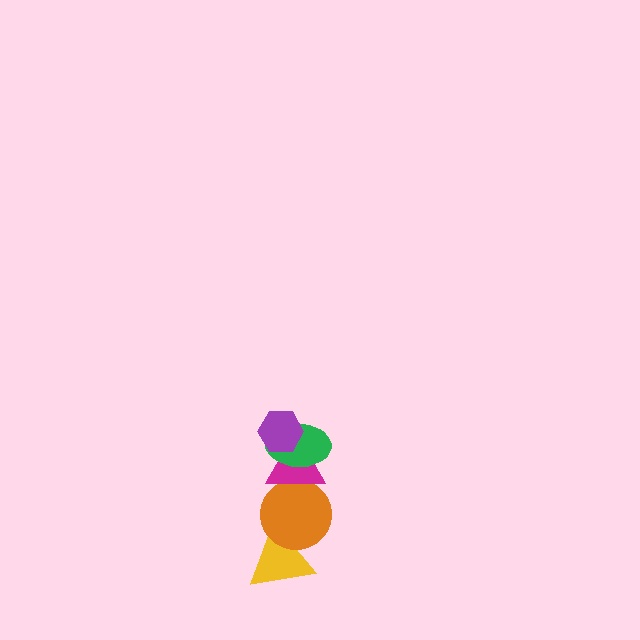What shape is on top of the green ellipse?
The purple hexagon is on top of the green ellipse.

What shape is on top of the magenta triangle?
The green ellipse is on top of the magenta triangle.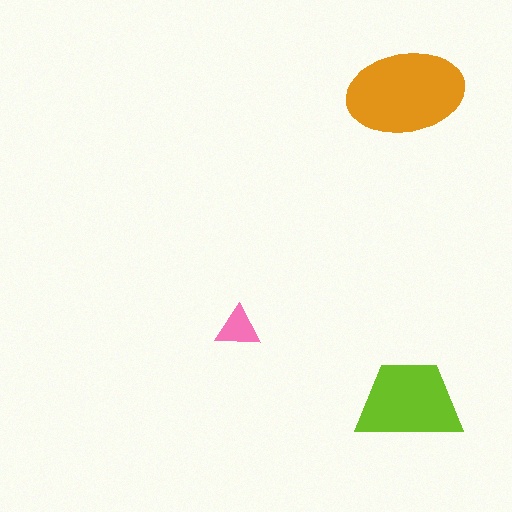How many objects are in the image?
There are 3 objects in the image.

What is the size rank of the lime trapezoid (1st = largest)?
2nd.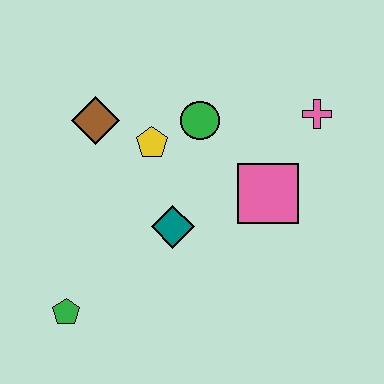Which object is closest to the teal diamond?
The yellow pentagon is closest to the teal diamond.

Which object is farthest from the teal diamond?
The pink cross is farthest from the teal diamond.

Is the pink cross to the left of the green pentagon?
No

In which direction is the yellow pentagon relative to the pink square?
The yellow pentagon is to the left of the pink square.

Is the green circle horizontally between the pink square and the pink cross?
No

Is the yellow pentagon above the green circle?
No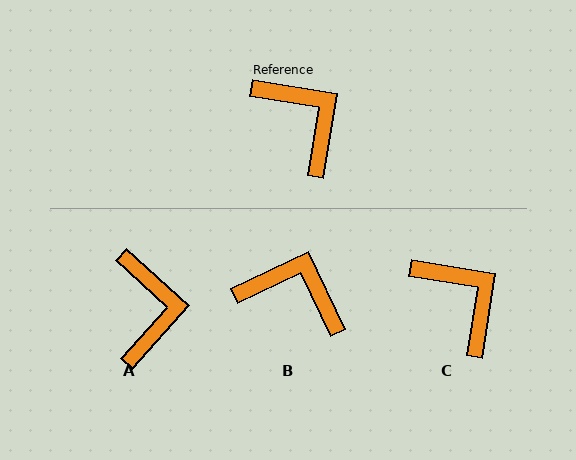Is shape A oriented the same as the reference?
No, it is off by about 33 degrees.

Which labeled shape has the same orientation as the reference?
C.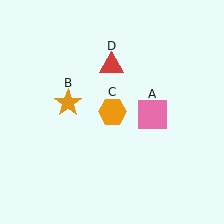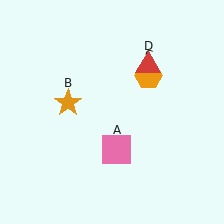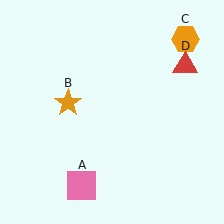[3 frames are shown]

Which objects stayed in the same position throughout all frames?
Orange star (object B) remained stationary.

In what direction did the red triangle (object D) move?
The red triangle (object D) moved right.